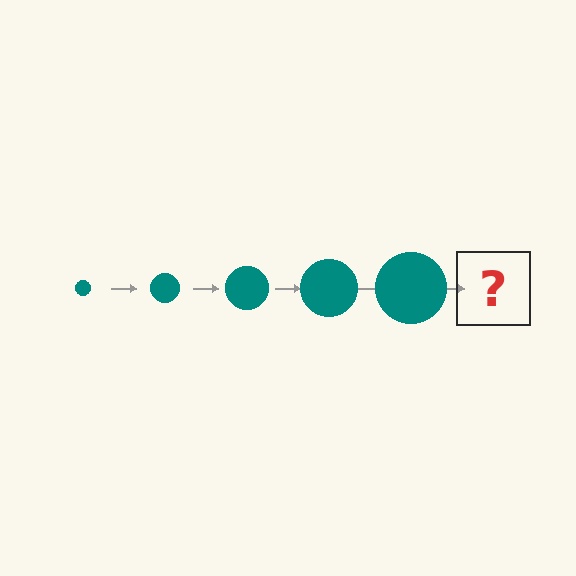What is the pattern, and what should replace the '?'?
The pattern is that the circle gets progressively larger each step. The '?' should be a teal circle, larger than the previous one.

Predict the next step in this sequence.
The next step is a teal circle, larger than the previous one.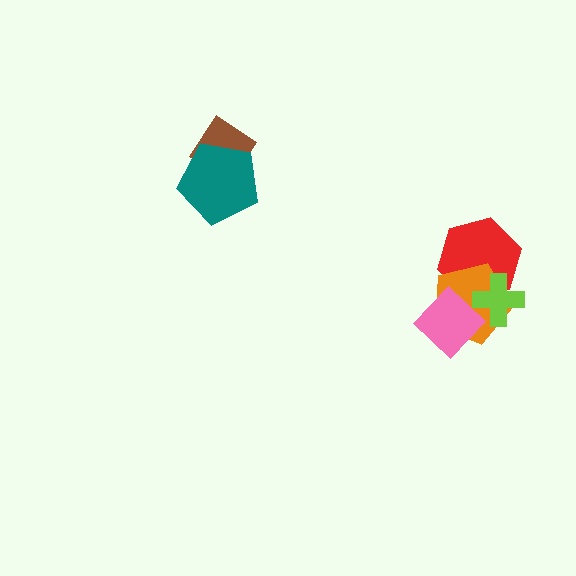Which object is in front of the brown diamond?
The teal pentagon is in front of the brown diamond.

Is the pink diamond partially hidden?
No, no other shape covers it.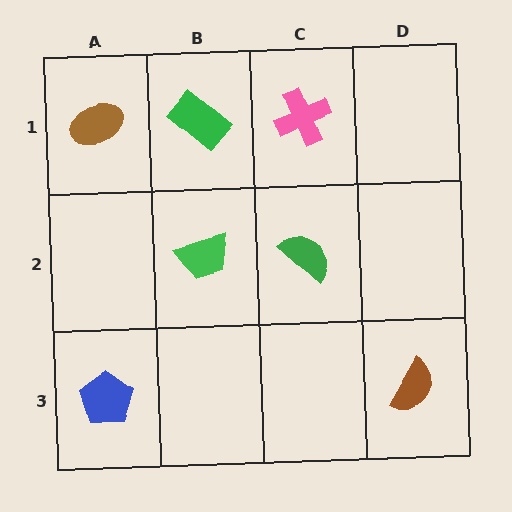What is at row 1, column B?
A green rectangle.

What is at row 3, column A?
A blue pentagon.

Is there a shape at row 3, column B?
No, that cell is empty.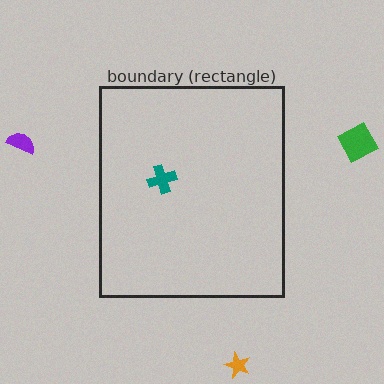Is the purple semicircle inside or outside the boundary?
Outside.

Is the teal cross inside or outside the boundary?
Inside.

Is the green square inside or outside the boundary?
Outside.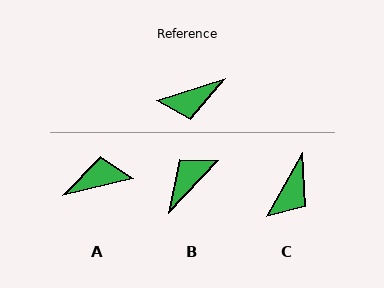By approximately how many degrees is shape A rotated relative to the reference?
Approximately 176 degrees counter-clockwise.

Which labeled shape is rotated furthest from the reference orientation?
A, about 176 degrees away.